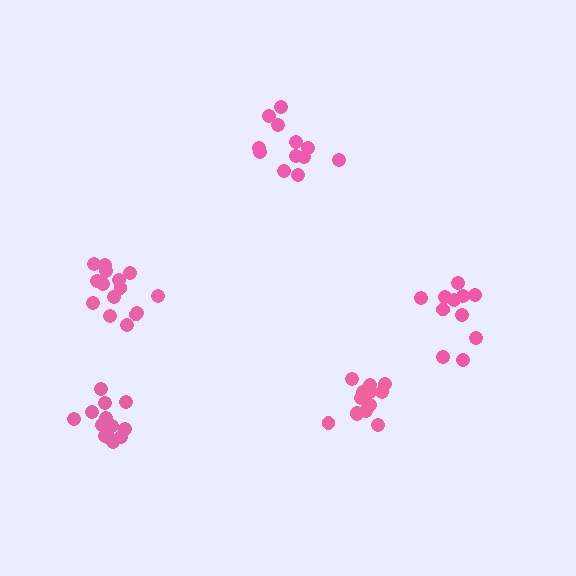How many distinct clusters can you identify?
There are 5 distinct clusters.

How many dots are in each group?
Group 1: 14 dots, Group 2: 13 dots, Group 3: 11 dots, Group 4: 12 dots, Group 5: 15 dots (65 total).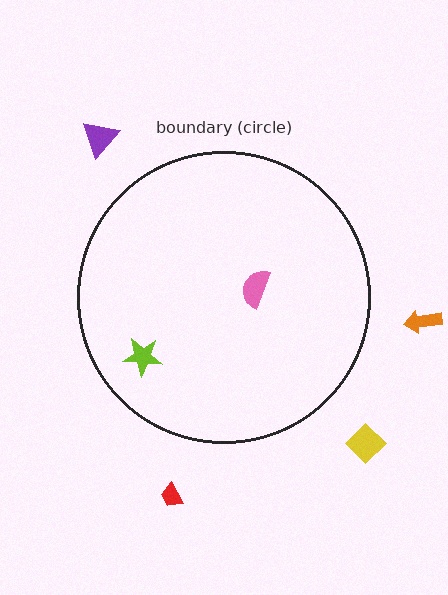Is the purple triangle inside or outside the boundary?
Outside.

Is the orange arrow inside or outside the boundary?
Outside.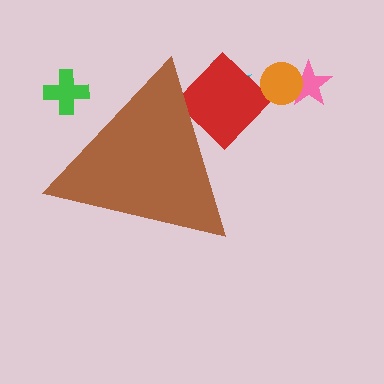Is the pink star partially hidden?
No, the pink star is fully visible.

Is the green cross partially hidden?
Yes, the green cross is partially hidden behind the brown triangle.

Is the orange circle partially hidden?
No, the orange circle is fully visible.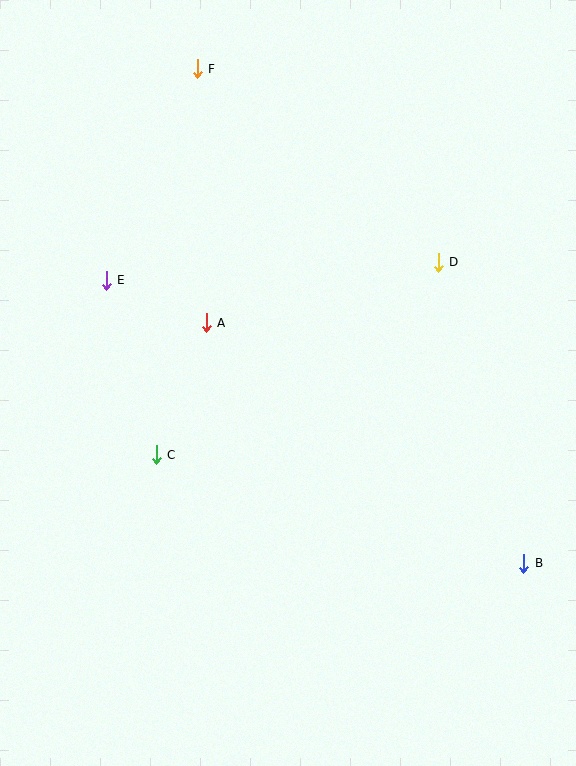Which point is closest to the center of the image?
Point A at (206, 323) is closest to the center.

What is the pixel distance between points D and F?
The distance between D and F is 309 pixels.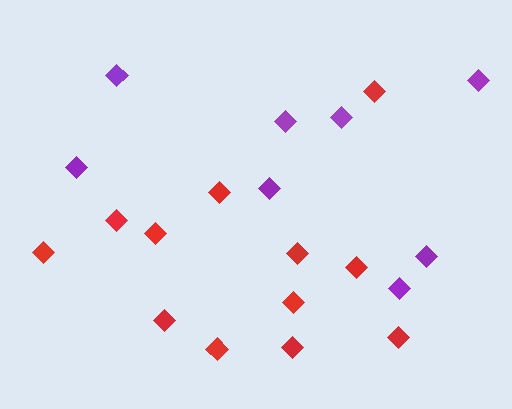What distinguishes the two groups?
There are 2 groups: one group of red diamonds (12) and one group of purple diamonds (8).